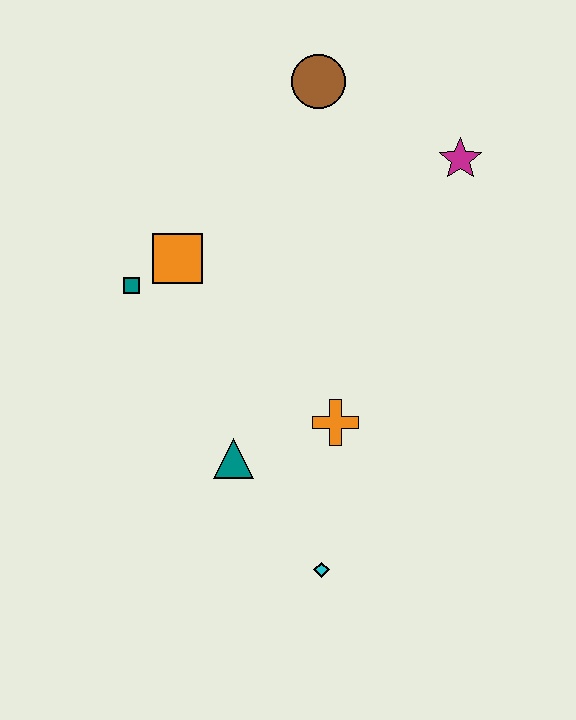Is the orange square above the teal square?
Yes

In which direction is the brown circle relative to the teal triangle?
The brown circle is above the teal triangle.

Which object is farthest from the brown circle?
The cyan diamond is farthest from the brown circle.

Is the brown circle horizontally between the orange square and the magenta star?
Yes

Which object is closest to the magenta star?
The brown circle is closest to the magenta star.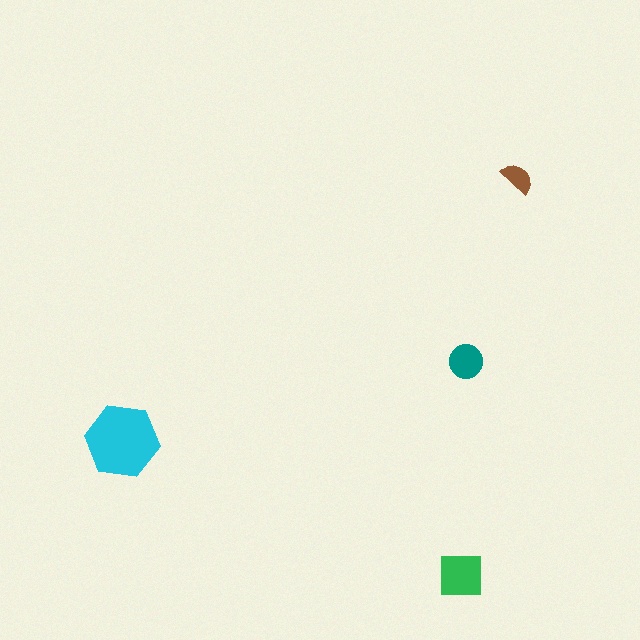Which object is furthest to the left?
The cyan hexagon is leftmost.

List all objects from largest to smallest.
The cyan hexagon, the green square, the teal circle, the brown semicircle.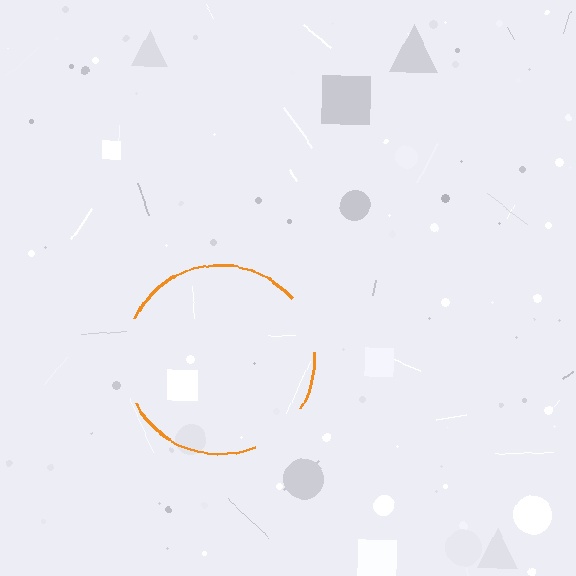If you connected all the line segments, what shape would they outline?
They would outline a circle.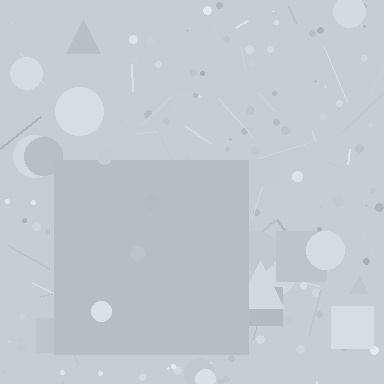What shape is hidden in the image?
A square is hidden in the image.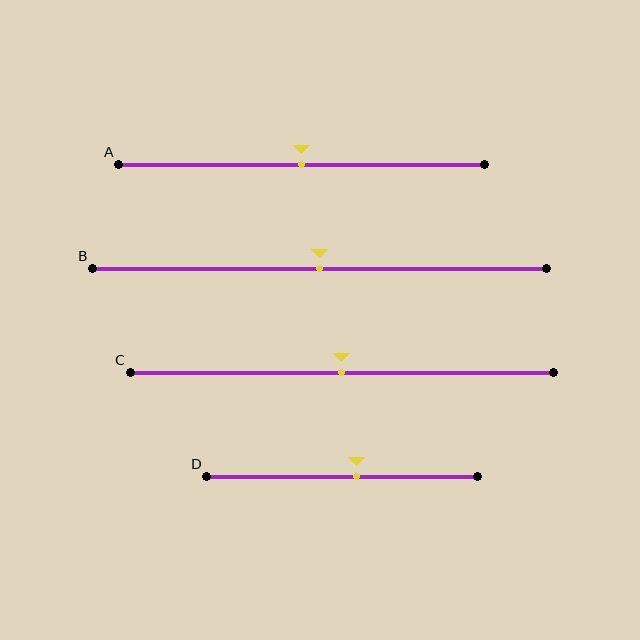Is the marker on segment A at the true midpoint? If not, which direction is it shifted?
Yes, the marker on segment A is at the true midpoint.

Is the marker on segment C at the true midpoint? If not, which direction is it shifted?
Yes, the marker on segment C is at the true midpoint.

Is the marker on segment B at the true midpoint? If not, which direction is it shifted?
Yes, the marker on segment B is at the true midpoint.